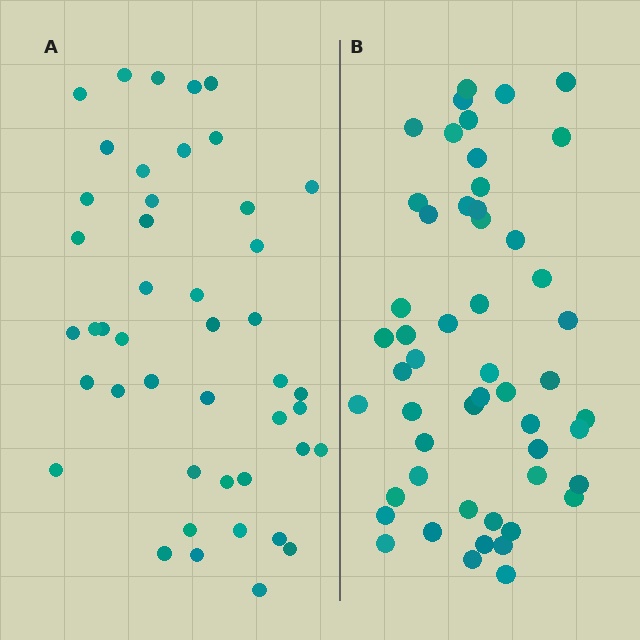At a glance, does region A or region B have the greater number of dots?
Region B (the right region) has more dots.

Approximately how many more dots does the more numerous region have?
Region B has roughly 8 or so more dots than region A.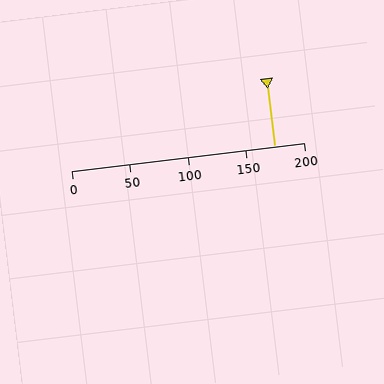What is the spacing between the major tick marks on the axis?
The major ticks are spaced 50 apart.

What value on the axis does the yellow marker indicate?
The marker indicates approximately 175.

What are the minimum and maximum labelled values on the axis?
The axis runs from 0 to 200.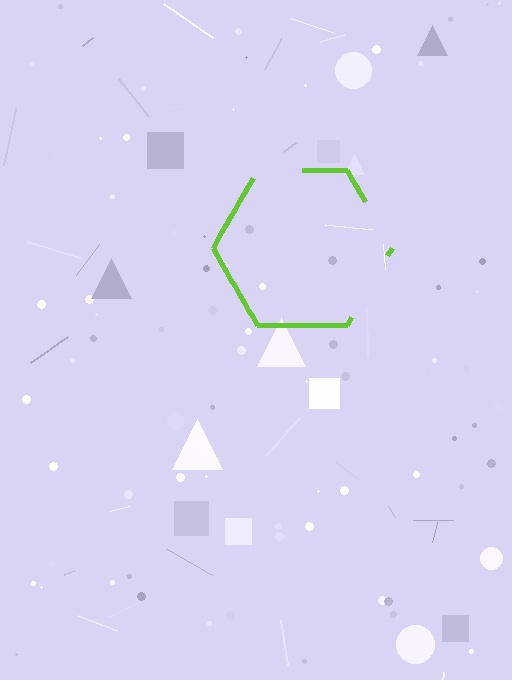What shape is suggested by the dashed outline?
The dashed outline suggests a hexagon.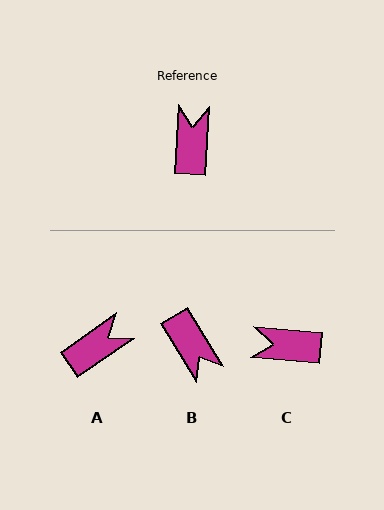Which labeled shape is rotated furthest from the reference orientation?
B, about 145 degrees away.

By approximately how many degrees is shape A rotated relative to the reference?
Approximately 51 degrees clockwise.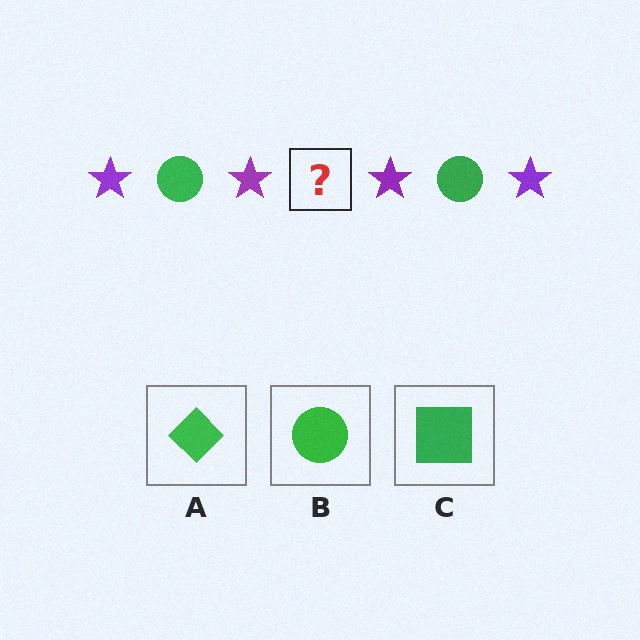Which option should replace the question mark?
Option B.